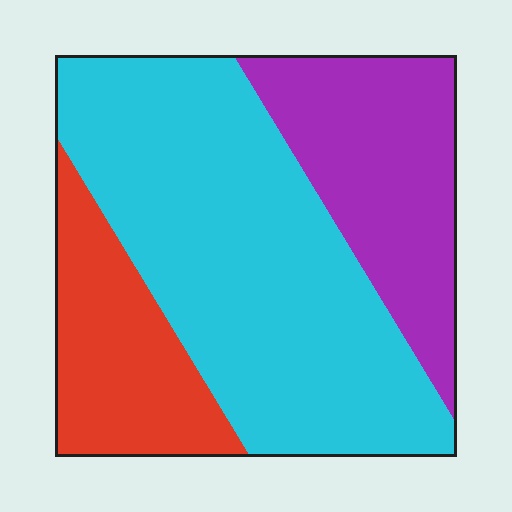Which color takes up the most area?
Cyan, at roughly 55%.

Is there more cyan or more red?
Cyan.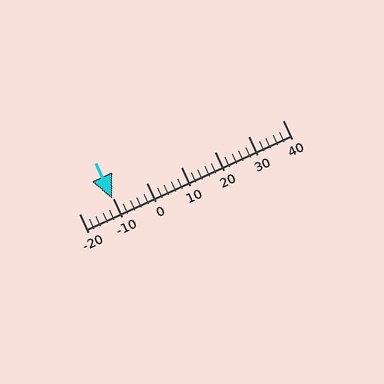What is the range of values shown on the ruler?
The ruler shows values from -20 to 40.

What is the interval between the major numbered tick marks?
The major tick marks are spaced 10 units apart.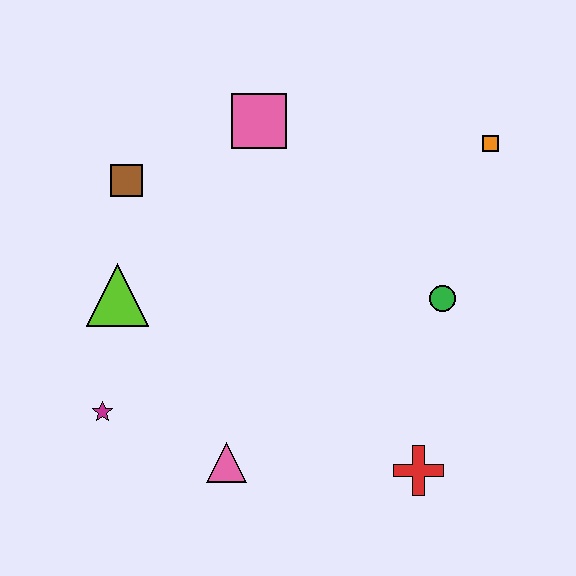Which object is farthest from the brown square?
The red cross is farthest from the brown square.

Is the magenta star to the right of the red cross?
No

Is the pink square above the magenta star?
Yes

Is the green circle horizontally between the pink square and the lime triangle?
No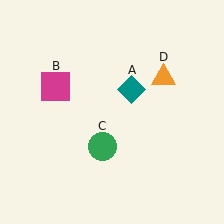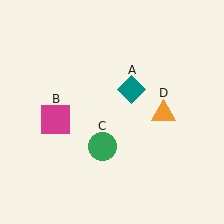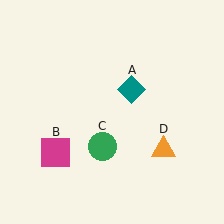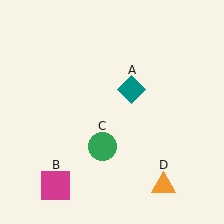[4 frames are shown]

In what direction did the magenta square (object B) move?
The magenta square (object B) moved down.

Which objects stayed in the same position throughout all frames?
Teal diamond (object A) and green circle (object C) remained stationary.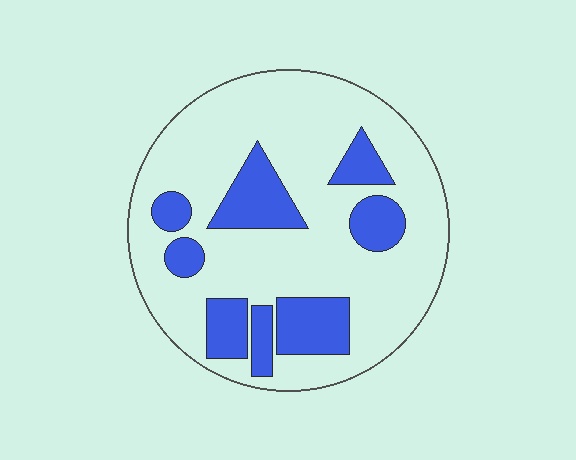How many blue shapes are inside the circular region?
8.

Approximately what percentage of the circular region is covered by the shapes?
Approximately 25%.